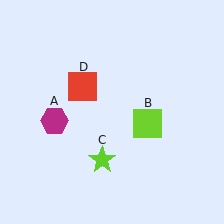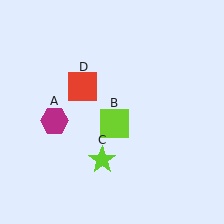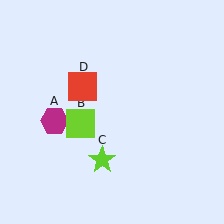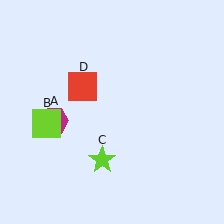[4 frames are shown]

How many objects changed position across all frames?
1 object changed position: lime square (object B).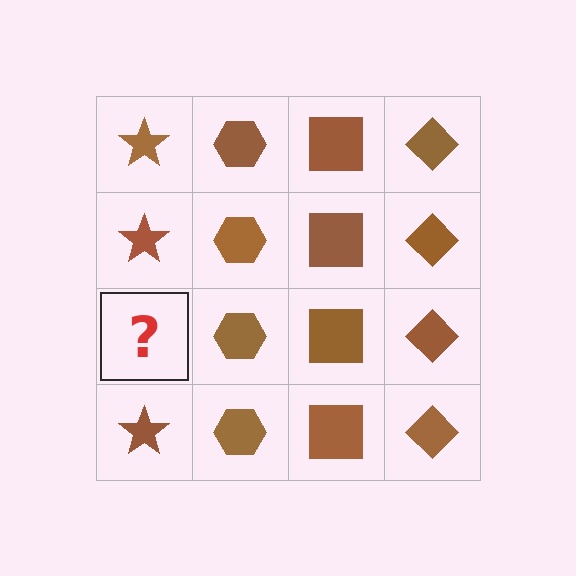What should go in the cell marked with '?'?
The missing cell should contain a brown star.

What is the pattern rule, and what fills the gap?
The rule is that each column has a consistent shape. The gap should be filled with a brown star.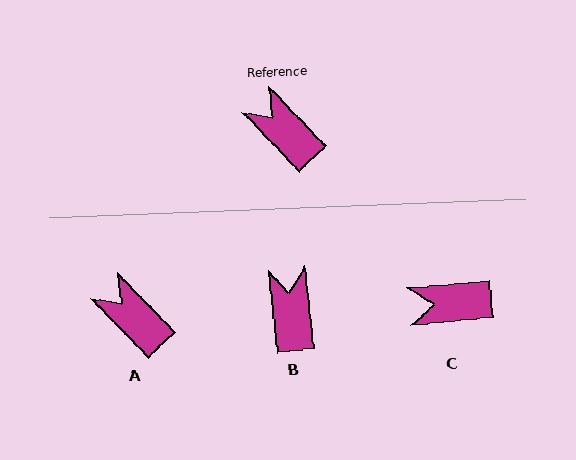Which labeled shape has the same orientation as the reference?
A.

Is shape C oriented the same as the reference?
No, it is off by about 51 degrees.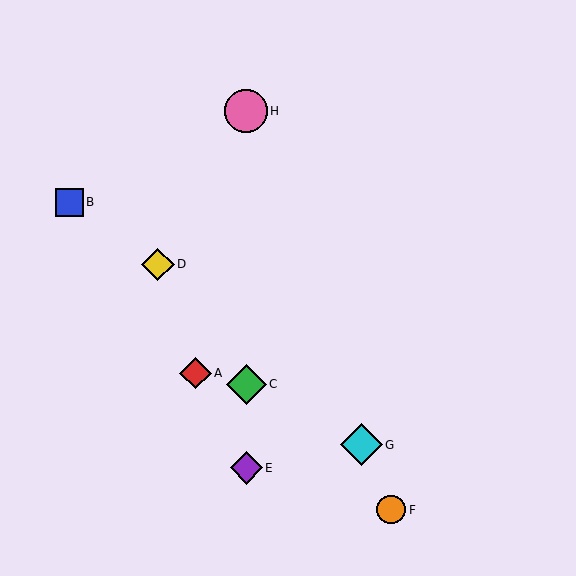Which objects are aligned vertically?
Objects C, E, H are aligned vertically.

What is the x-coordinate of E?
Object E is at x≈246.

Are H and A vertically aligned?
No, H is at x≈246 and A is at x≈195.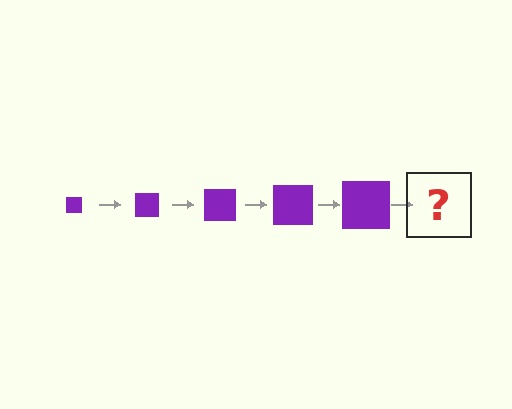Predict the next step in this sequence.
The next step is a purple square, larger than the previous one.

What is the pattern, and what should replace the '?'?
The pattern is that the square gets progressively larger each step. The '?' should be a purple square, larger than the previous one.